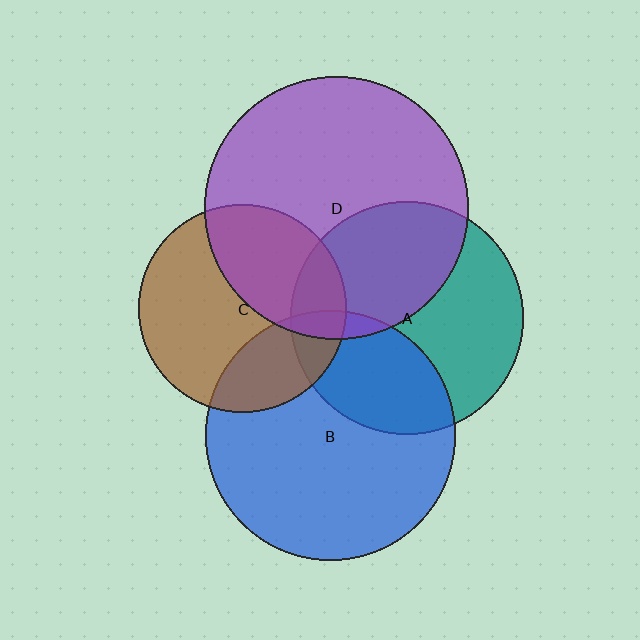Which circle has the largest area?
Circle D (purple).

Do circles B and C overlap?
Yes.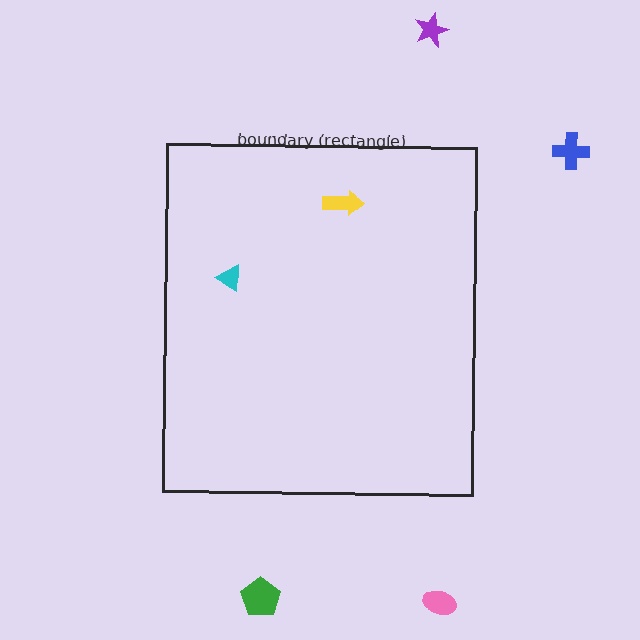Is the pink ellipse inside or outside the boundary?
Outside.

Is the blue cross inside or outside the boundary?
Outside.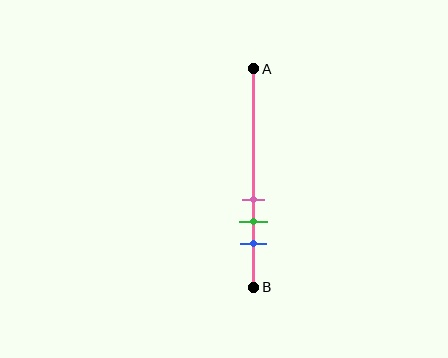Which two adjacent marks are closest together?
The pink and green marks are the closest adjacent pair.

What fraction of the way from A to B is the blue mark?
The blue mark is approximately 80% (0.8) of the way from A to B.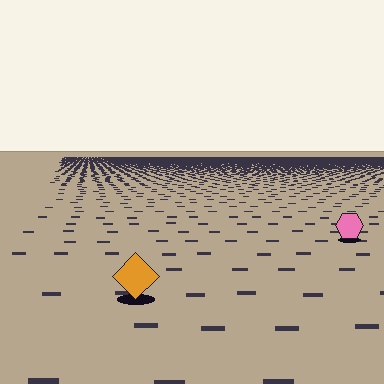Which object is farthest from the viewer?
The pink hexagon is farthest from the viewer. It appears smaller and the ground texture around it is denser.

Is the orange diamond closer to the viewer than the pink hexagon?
Yes. The orange diamond is closer — you can tell from the texture gradient: the ground texture is coarser near it.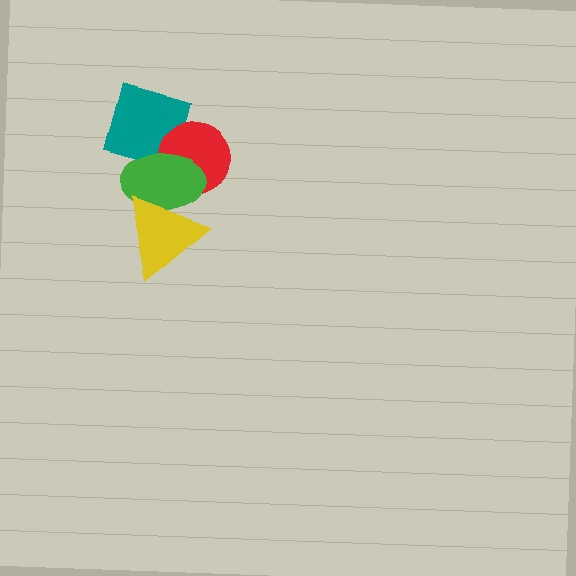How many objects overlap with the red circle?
2 objects overlap with the red circle.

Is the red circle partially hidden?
Yes, it is partially covered by another shape.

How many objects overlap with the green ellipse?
3 objects overlap with the green ellipse.